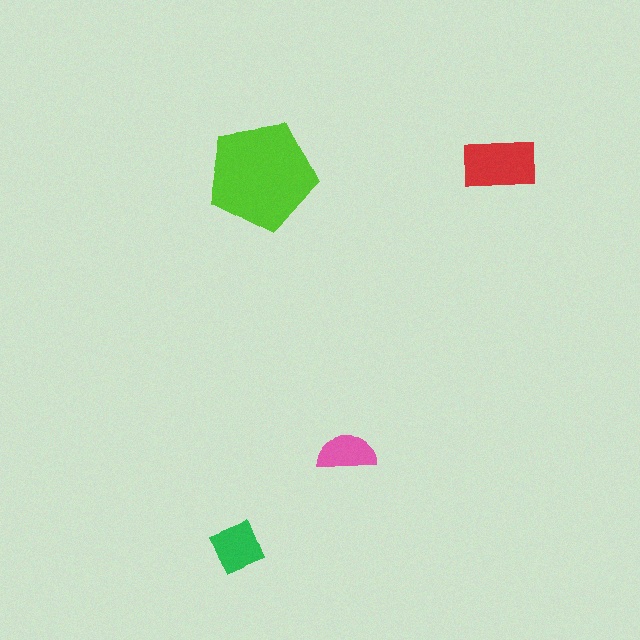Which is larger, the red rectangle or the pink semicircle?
The red rectangle.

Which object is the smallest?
The pink semicircle.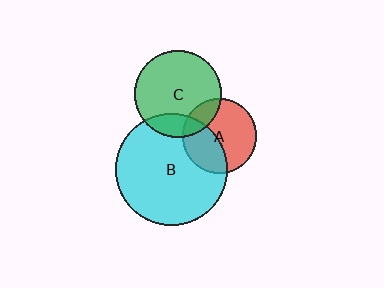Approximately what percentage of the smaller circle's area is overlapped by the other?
Approximately 15%.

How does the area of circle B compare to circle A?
Approximately 2.3 times.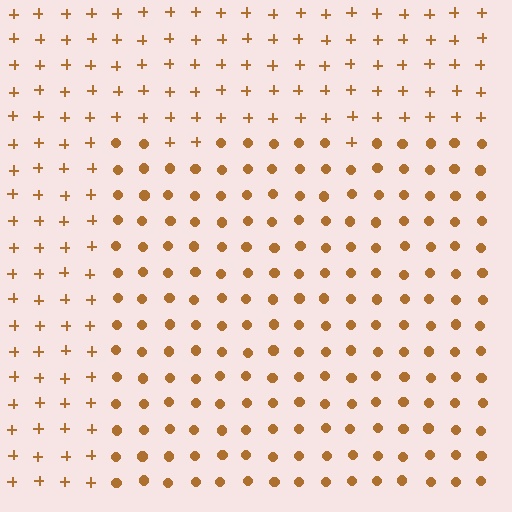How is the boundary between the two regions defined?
The boundary is defined by a change in element shape: circles inside vs. plus signs outside. All elements share the same color and spacing.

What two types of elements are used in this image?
The image uses circles inside the rectangle region and plus signs outside it.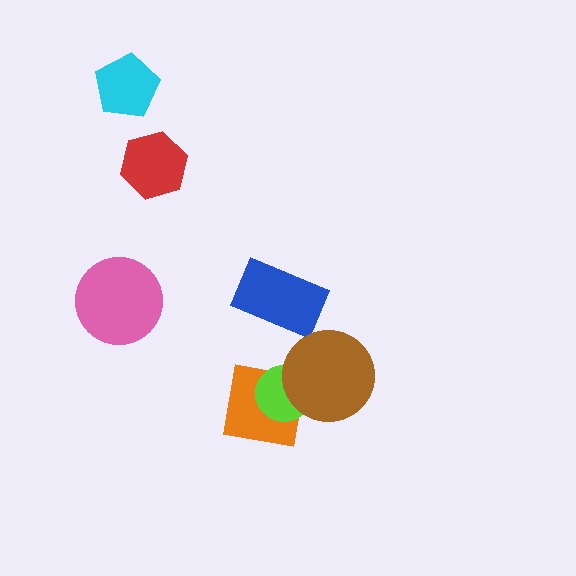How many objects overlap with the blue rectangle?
0 objects overlap with the blue rectangle.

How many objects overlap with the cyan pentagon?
0 objects overlap with the cyan pentagon.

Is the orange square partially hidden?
Yes, it is partially covered by another shape.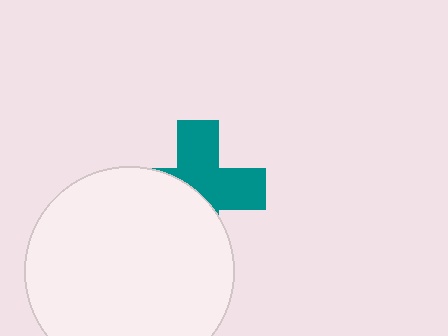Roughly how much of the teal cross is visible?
About half of it is visible (roughly 53%).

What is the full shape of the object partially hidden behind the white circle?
The partially hidden object is a teal cross.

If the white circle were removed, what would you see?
You would see the complete teal cross.